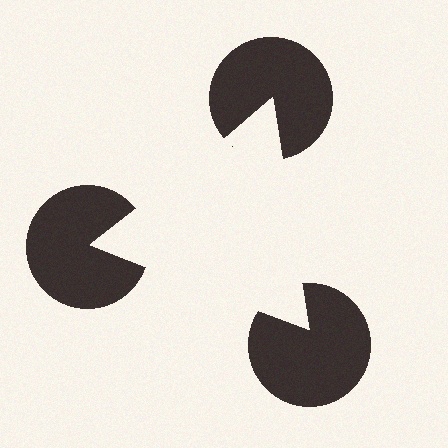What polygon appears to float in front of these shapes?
An illusory triangle — its edges are inferred from the aligned wedge cuts in the pac-man discs, not physically drawn.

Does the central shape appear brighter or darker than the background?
It typically appears slightly brighter than the background, even though no actual brightness change is drawn.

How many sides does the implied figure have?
3 sides.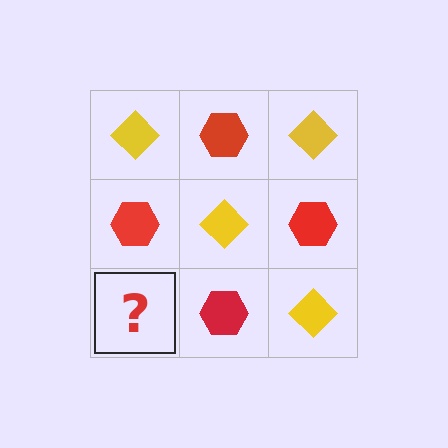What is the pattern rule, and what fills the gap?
The rule is that it alternates yellow diamond and red hexagon in a checkerboard pattern. The gap should be filled with a yellow diamond.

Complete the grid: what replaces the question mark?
The question mark should be replaced with a yellow diamond.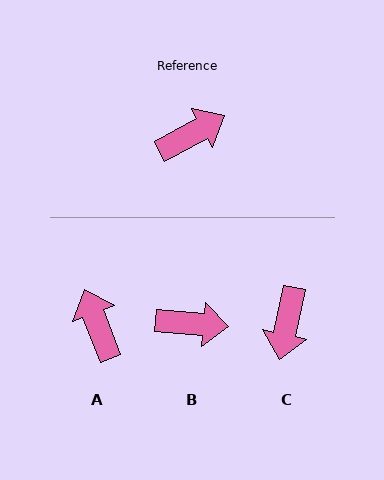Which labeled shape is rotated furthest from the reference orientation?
C, about 131 degrees away.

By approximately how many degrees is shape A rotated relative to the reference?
Approximately 82 degrees counter-clockwise.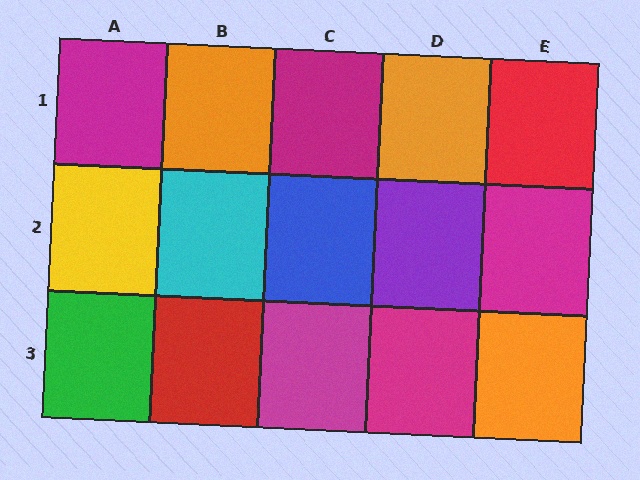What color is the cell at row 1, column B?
Orange.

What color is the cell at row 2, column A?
Yellow.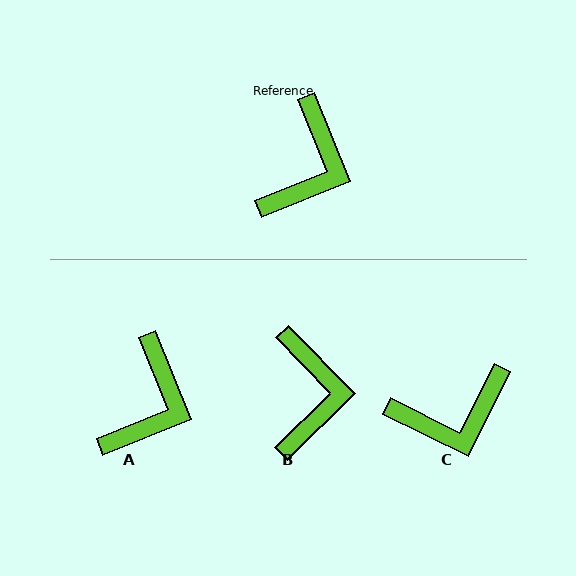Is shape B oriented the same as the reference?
No, it is off by about 22 degrees.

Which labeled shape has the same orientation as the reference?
A.